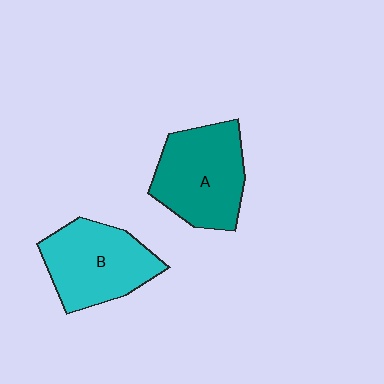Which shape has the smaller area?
Shape B (cyan).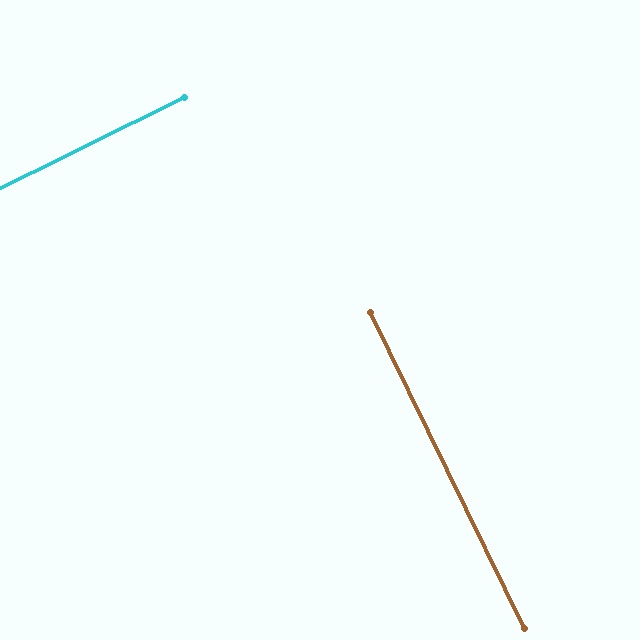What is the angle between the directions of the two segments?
Approximately 90 degrees.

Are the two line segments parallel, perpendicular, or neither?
Perpendicular — they meet at approximately 90°.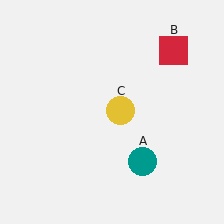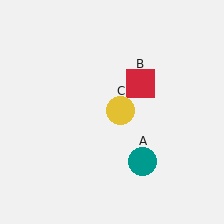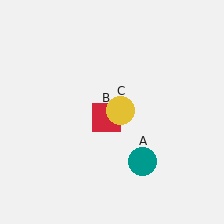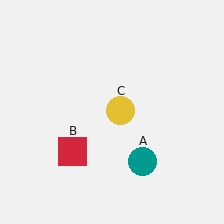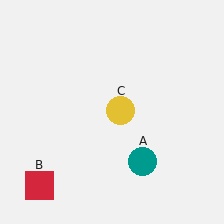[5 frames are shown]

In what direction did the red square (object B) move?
The red square (object B) moved down and to the left.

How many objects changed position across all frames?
1 object changed position: red square (object B).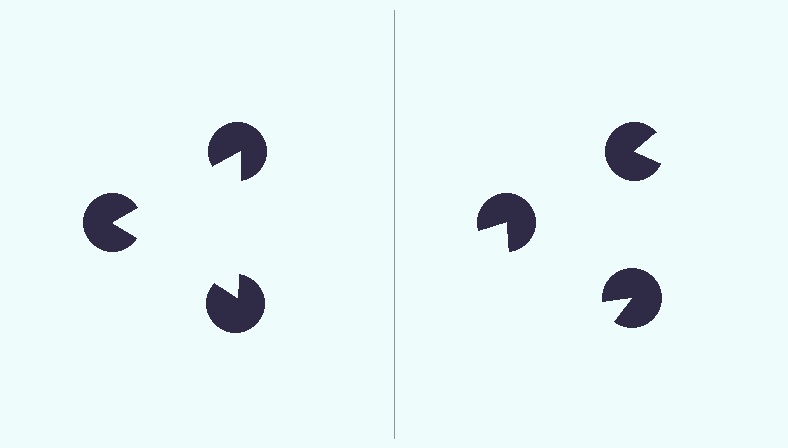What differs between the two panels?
The pac-man discs are positioned identically on both sides; only the wedge orientations differ. On the left they align to a triangle; on the right they are misaligned.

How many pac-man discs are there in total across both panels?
6 — 3 on each side.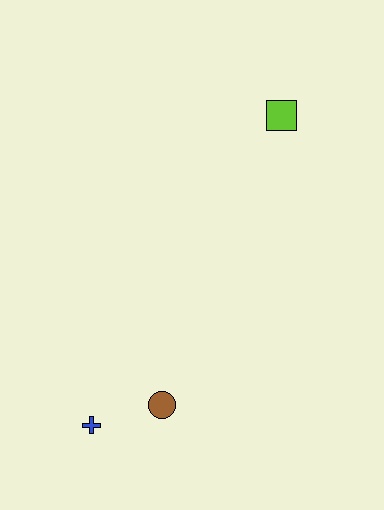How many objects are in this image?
There are 3 objects.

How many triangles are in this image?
There are no triangles.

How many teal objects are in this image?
There are no teal objects.